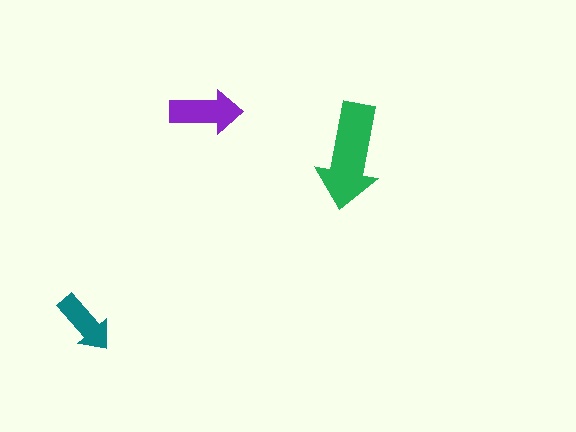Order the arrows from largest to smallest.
the green one, the purple one, the teal one.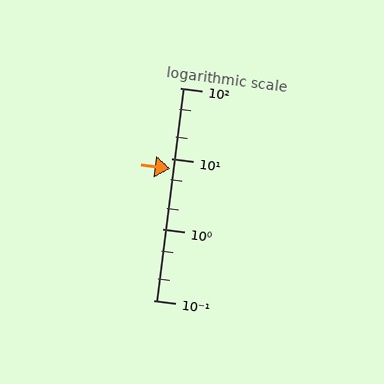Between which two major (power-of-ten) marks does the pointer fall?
The pointer is between 1 and 10.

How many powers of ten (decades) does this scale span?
The scale spans 3 decades, from 0.1 to 100.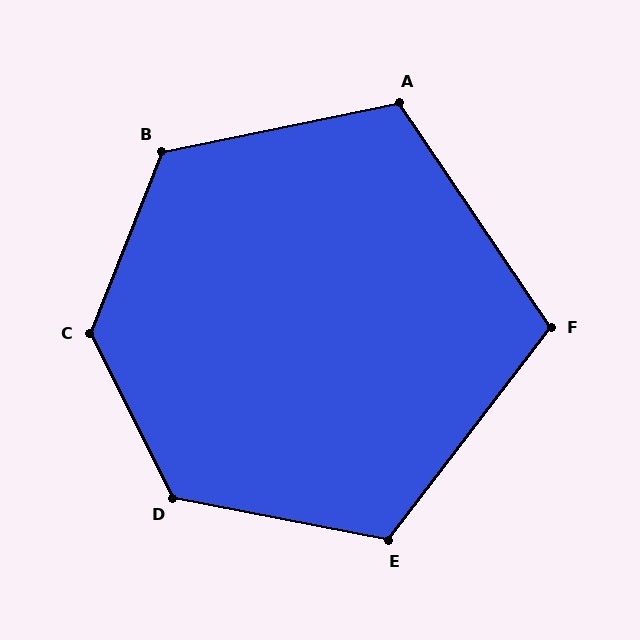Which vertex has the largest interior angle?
C, at approximately 131 degrees.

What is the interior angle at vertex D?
Approximately 128 degrees (obtuse).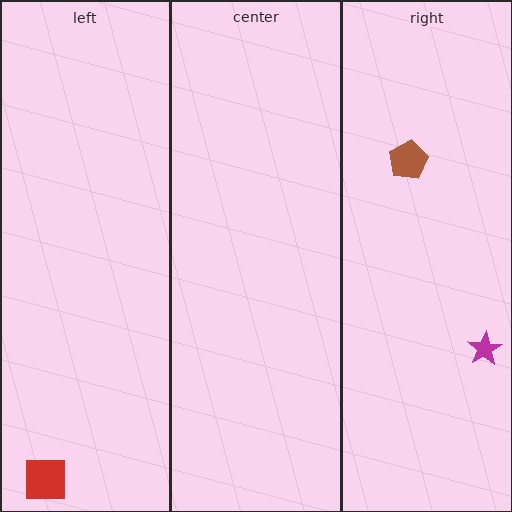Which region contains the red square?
The left region.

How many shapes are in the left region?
1.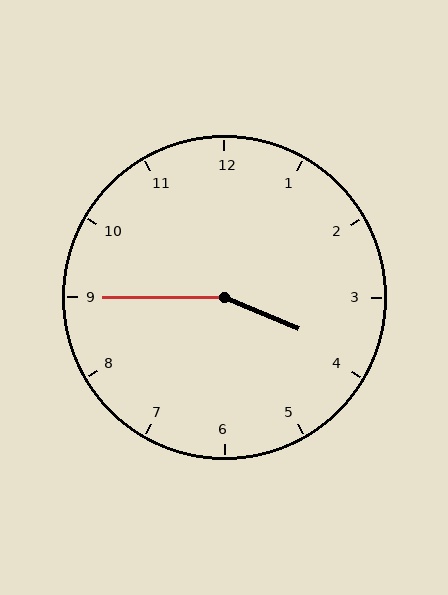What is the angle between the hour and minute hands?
Approximately 158 degrees.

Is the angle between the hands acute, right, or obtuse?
It is obtuse.